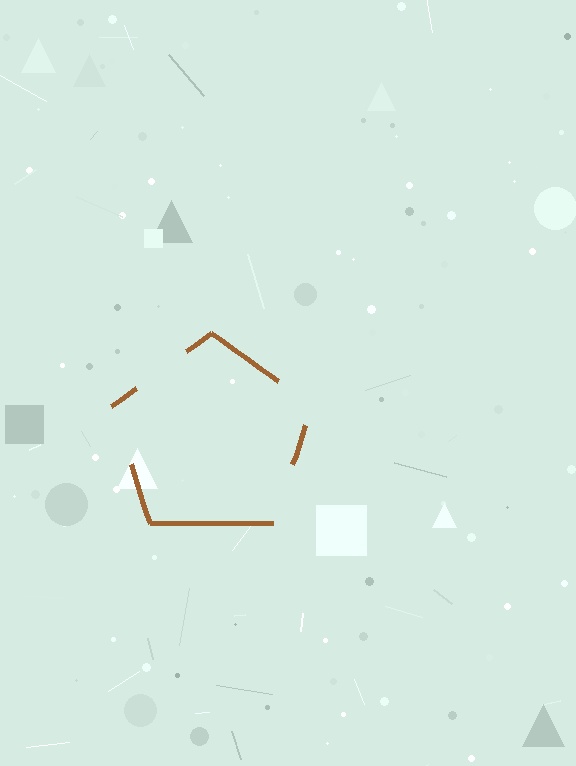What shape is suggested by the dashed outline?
The dashed outline suggests a pentagon.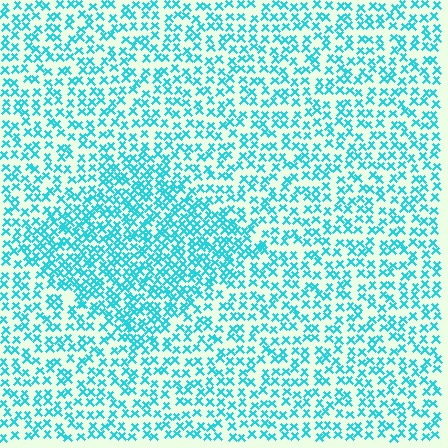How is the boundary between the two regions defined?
The boundary is defined by a change in element density (approximately 1.8x ratio). All elements are the same color, size, and shape.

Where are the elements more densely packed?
The elements are more densely packed inside the diamond boundary.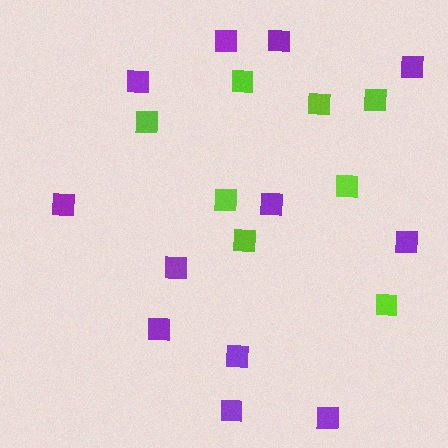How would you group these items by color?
There are 2 groups: one group of lime squares (8) and one group of purple squares (12).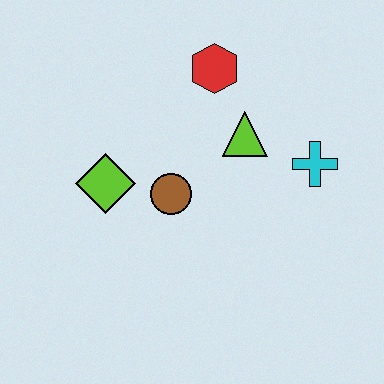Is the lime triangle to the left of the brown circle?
No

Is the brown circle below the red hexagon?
Yes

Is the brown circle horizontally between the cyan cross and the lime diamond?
Yes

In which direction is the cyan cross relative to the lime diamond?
The cyan cross is to the right of the lime diamond.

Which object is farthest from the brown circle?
The cyan cross is farthest from the brown circle.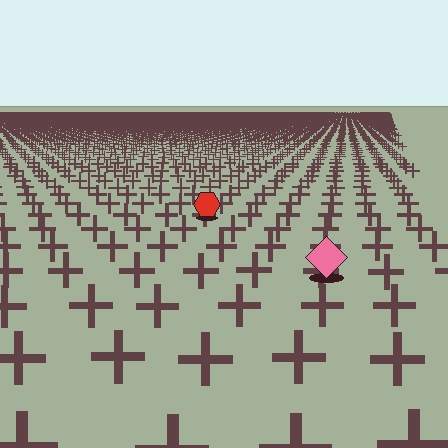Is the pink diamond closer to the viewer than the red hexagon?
Yes. The pink diamond is closer — you can tell from the texture gradient: the ground texture is coarser near it.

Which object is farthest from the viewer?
The red hexagon is farthest from the viewer. It appears smaller and the ground texture around it is denser.